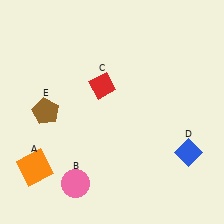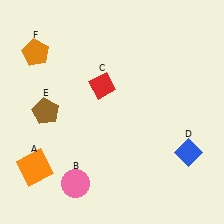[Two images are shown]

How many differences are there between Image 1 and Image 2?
There is 1 difference between the two images.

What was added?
An orange pentagon (F) was added in Image 2.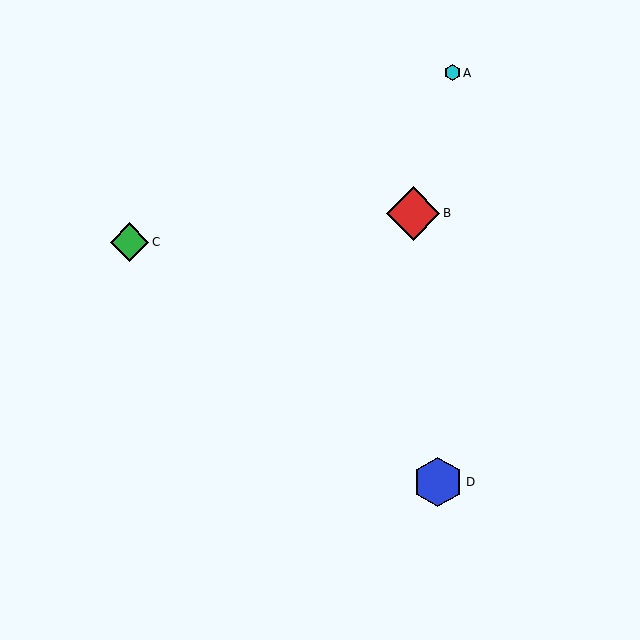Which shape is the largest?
The red diamond (labeled B) is the largest.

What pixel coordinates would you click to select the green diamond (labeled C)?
Click at (129, 242) to select the green diamond C.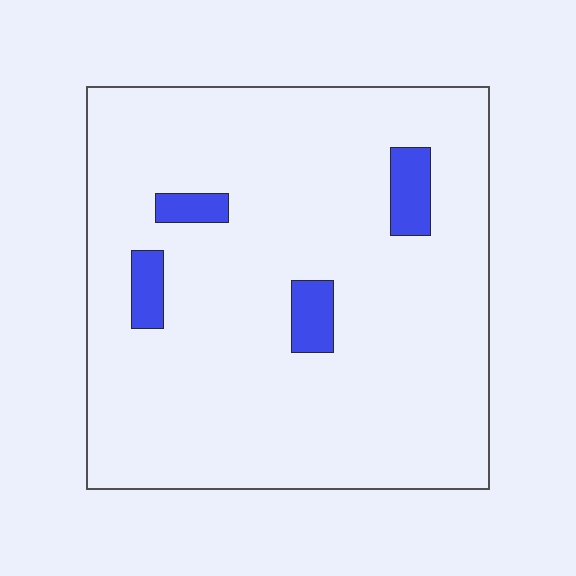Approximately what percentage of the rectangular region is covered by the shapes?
Approximately 5%.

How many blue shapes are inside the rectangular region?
4.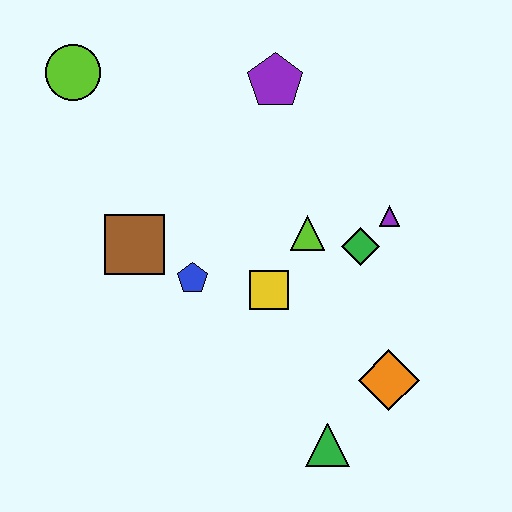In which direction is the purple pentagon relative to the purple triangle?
The purple pentagon is above the purple triangle.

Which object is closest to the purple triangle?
The green diamond is closest to the purple triangle.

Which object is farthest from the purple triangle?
The lime circle is farthest from the purple triangle.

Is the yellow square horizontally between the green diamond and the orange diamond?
No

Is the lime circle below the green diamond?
No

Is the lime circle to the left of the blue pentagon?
Yes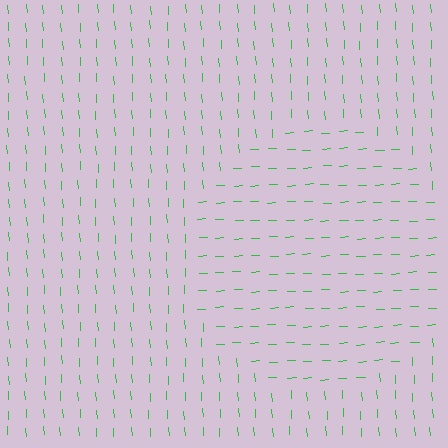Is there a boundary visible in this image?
Yes, there is a texture boundary formed by a change in line orientation.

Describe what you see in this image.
The image is filled with small green line segments. A circle region in the image has lines oriented differently from the surrounding lines, creating a visible texture boundary.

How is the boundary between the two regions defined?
The boundary is defined purely by a change in line orientation (approximately 88 degrees difference). All lines are the same color and thickness.